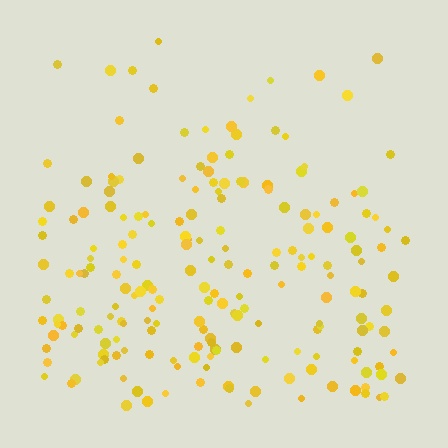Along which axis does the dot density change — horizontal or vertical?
Vertical.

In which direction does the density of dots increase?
From top to bottom, with the bottom side densest.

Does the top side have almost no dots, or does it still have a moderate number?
Still a moderate number, just noticeably fewer than the bottom.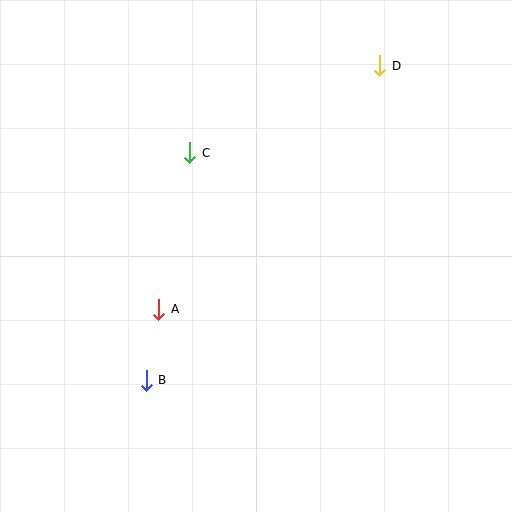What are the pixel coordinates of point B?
Point B is at (146, 380).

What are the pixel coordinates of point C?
Point C is at (190, 153).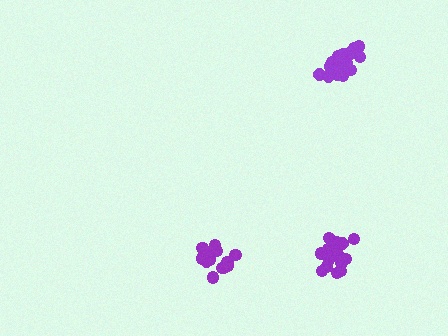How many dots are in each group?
Group 1: 19 dots, Group 2: 15 dots, Group 3: 20 dots (54 total).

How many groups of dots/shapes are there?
There are 3 groups.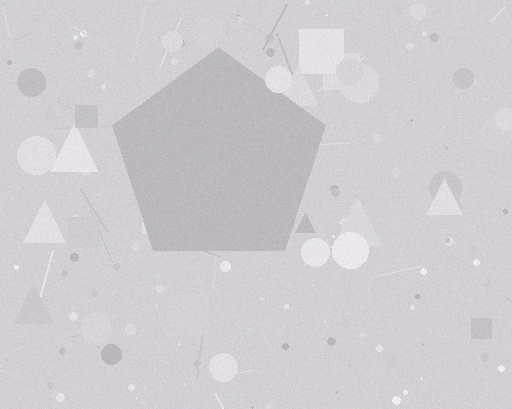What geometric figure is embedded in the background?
A pentagon is embedded in the background.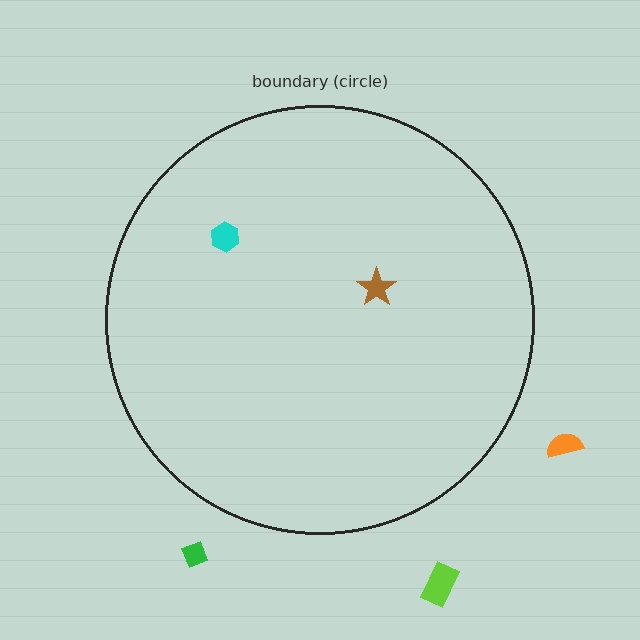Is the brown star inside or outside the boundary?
Inside.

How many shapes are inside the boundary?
2 inside, 3 outside.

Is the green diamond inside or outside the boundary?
Outside.